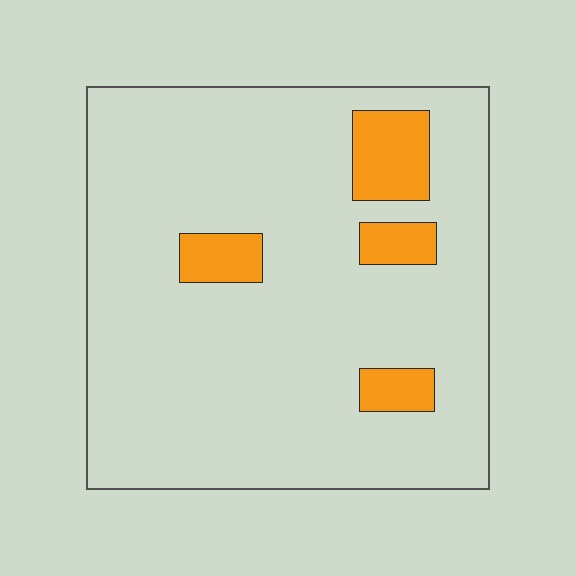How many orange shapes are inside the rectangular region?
4.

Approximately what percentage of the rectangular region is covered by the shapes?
Approximately 10%.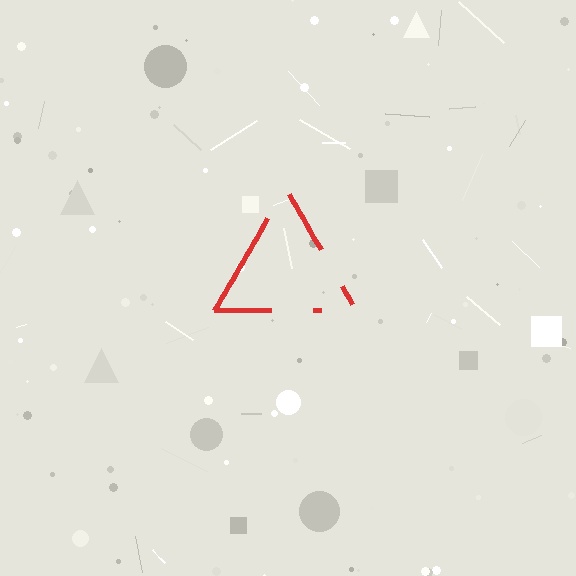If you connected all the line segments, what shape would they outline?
They would outline a triangle.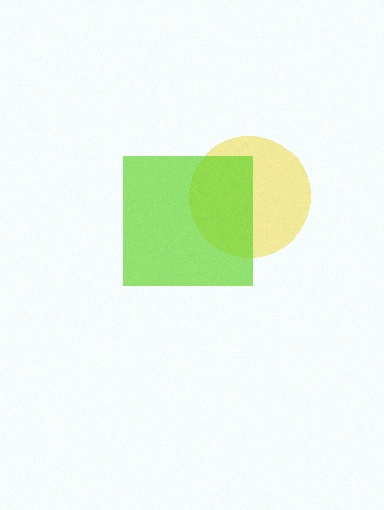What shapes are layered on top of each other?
The layered shapes are: a yellow circle, a lime square.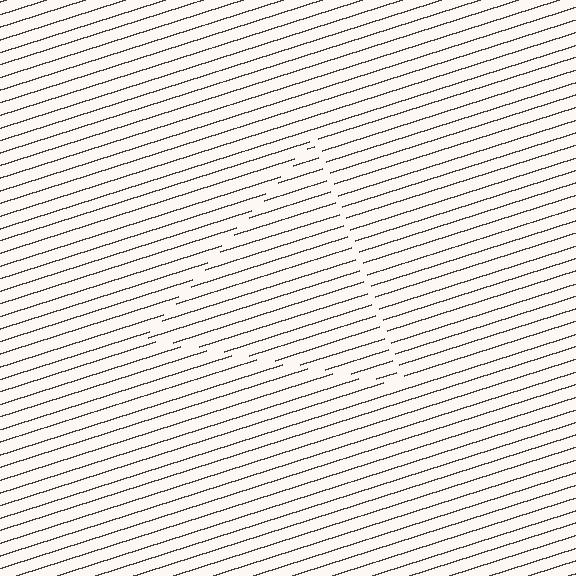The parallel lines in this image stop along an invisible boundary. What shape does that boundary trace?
An illusory triangle. The interior of the shape contains the same grating, shifted by half a period — the contour is defined by the phase discontinuity where line-ends from the inner and outer gratings abut.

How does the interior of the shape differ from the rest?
The interior of the shape contains the same grating, shifted by half a period — the contour is defined by the phase discontinuity where line-ends from the inner and outer gratings abut.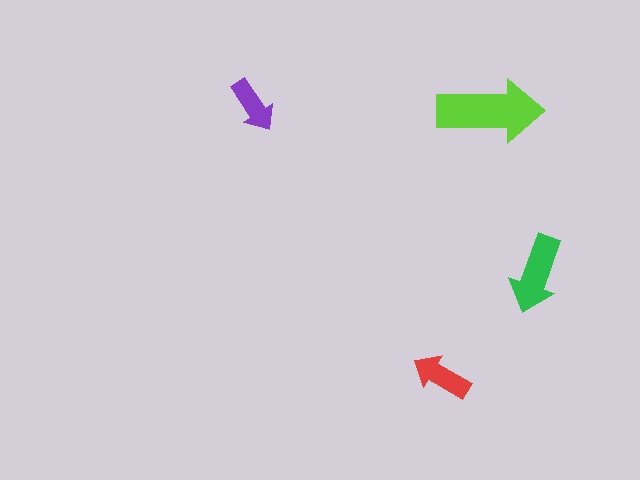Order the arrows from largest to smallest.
the lime one, the green one, the red one, the purple one.